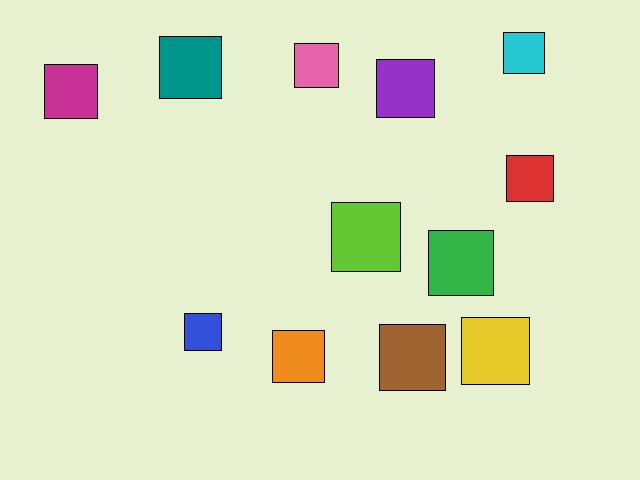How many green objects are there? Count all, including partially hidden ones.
There is 1 green object.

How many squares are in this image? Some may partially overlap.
There are 12 squares.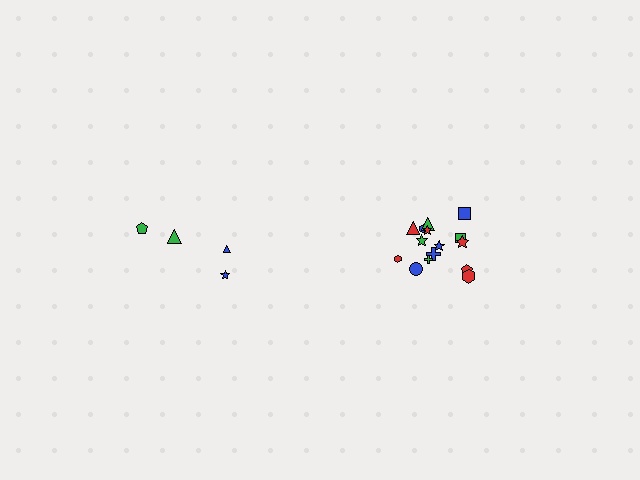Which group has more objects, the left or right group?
The right group.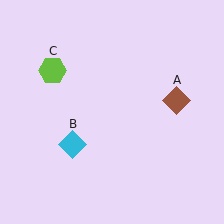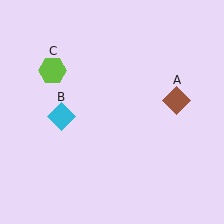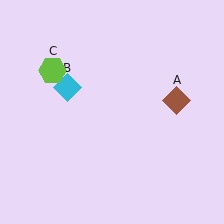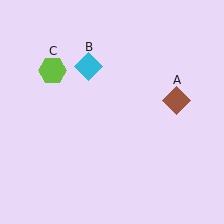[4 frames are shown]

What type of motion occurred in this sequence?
The cyan diamond (object B) rotated clockwise around the center of the scene.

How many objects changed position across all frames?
1 object changed position: cyan diamond (object B).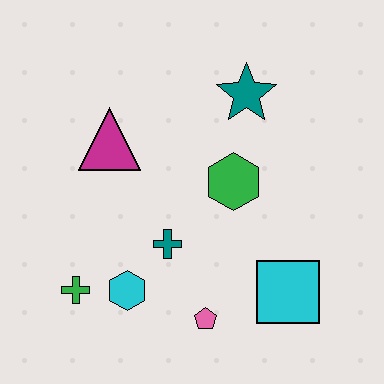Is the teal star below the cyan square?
No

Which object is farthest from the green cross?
The teal star is farthest from the green cross.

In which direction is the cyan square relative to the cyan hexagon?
The cyan square is to the right of the cyan hexagon.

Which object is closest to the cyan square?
The pink pentagon is closest to the cyan square.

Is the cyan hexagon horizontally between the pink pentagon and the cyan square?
No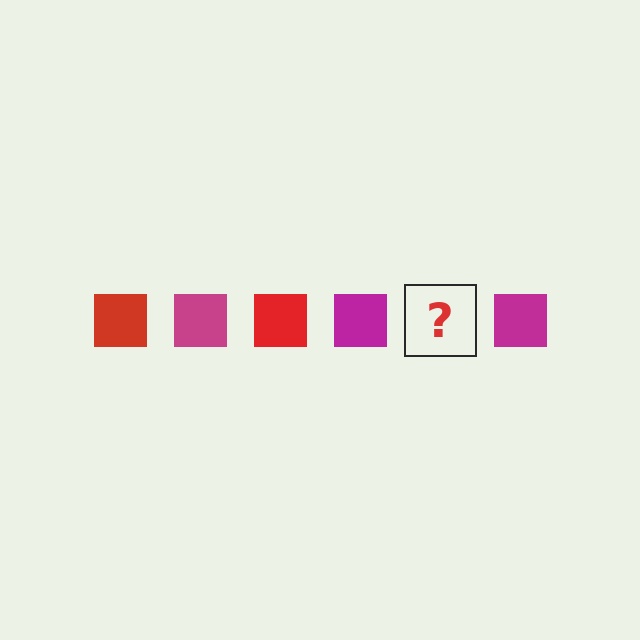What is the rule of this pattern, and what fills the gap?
The rule is that the pattern cycles through red, magenta squares. The gap should be filled with a red square.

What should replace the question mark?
The question mark should be replaced with a red square.